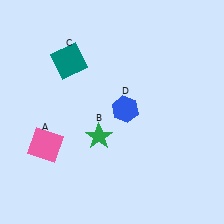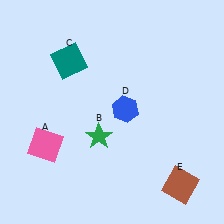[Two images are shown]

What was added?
A brown square (E) was added in Image 2.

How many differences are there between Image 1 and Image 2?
There is 1 difference between the two images.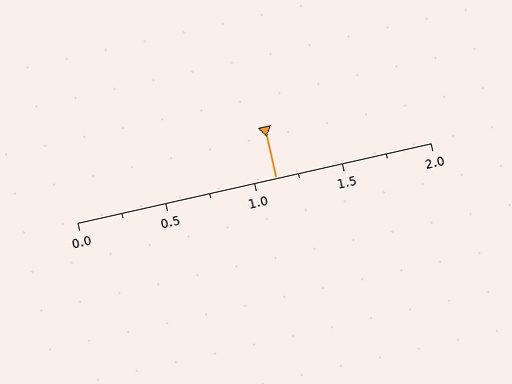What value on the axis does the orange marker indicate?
The marker indicates approximately 1.12.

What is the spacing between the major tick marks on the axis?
The major ticks are spaced 0.5 apart.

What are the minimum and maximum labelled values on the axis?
The axis runs from 0.0 to 2.0.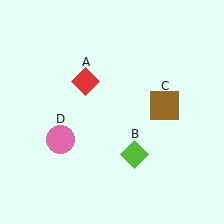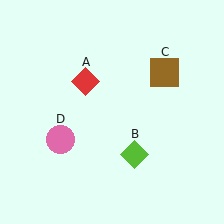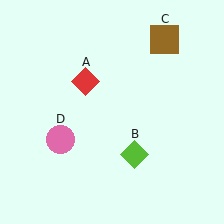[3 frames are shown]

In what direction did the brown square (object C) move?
The brown square (object C) moved up.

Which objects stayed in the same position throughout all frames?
Red diamond (object A) and lime diamond (object B) and pink circle (object D) remained stationary.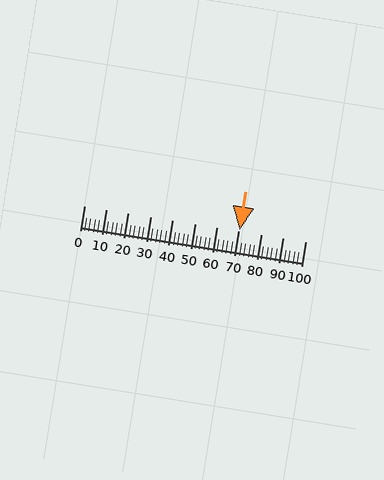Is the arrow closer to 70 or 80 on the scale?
The arrow is closer to 70.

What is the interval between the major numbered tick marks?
The major tick marks are spaced 10 units apart.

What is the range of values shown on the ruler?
The ruler shows values from 0 to 100.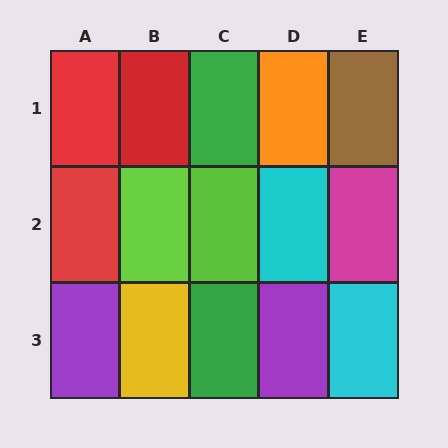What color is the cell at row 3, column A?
Purple.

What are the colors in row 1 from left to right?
Red, red, green, orange, brown.